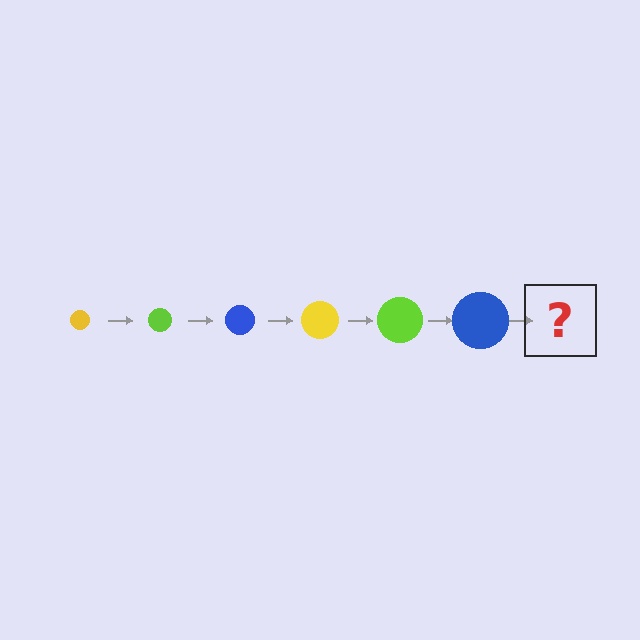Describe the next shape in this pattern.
It should be a yellow circle, larger than the previous one.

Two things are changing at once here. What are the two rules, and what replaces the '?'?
The two rules are that the circle grows larger each step and the color cycles through yellow, lime, and blue. The '?' should be a yellow circle, larger than the previous one.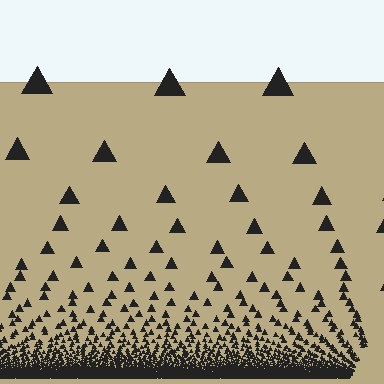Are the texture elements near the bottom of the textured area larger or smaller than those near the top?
Smaller. The gradient is inverted — elements near the bottom are smaller and denser.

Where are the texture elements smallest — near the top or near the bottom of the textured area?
Near the bottom.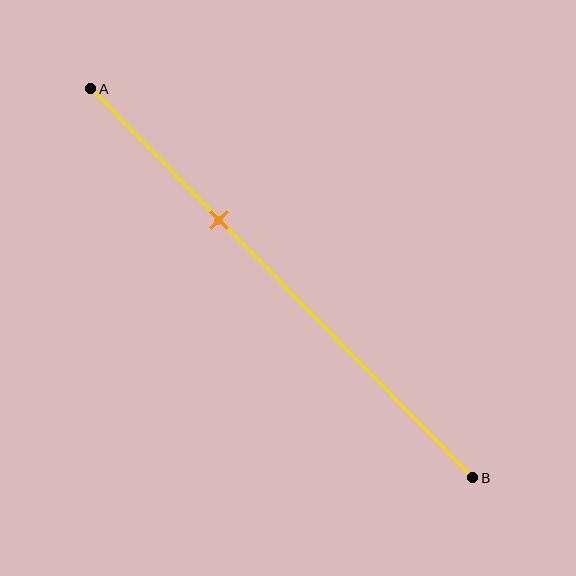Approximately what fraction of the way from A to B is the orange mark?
The orange mark is approximately 35% of the way from A to B.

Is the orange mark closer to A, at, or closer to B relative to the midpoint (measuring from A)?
The orange mark is closer to point A than the midpoint of segment AB.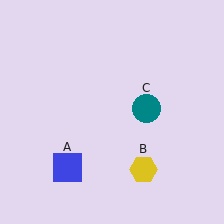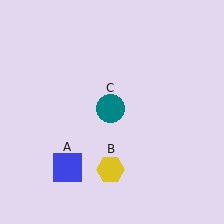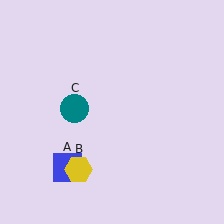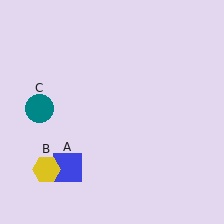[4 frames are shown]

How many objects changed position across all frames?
2 objects changed position: yellow hexagon (object B), teal circle (object C).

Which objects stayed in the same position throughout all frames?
Blue square (object A) remained stationary.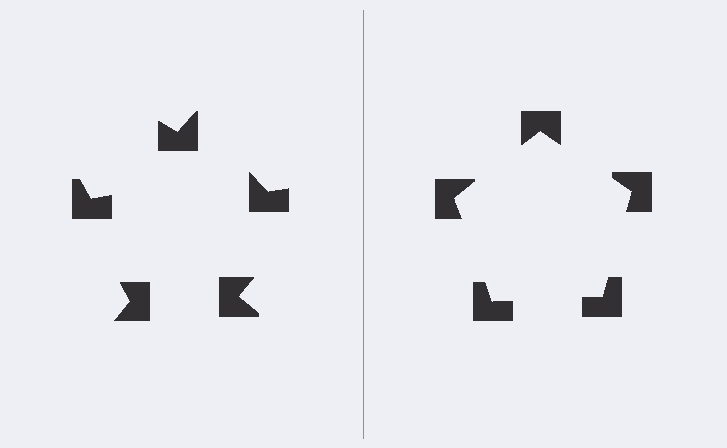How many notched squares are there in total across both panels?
10 — 5 on each side.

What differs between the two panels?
The notched squares are positioned identically on both sides; only the wedge orientations differ. On the right they align to a pentagon; on the left they are misaligned.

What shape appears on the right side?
An illusory pentagon.